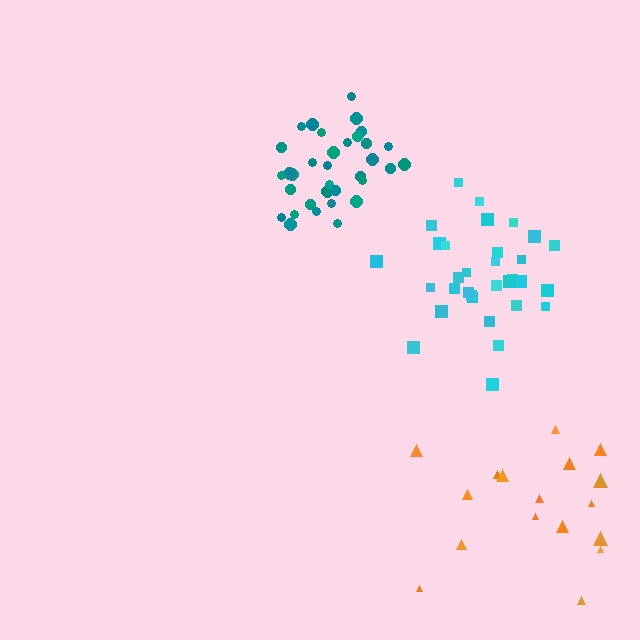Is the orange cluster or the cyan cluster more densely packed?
Cyan.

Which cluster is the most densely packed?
Teal.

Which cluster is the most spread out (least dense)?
Orange.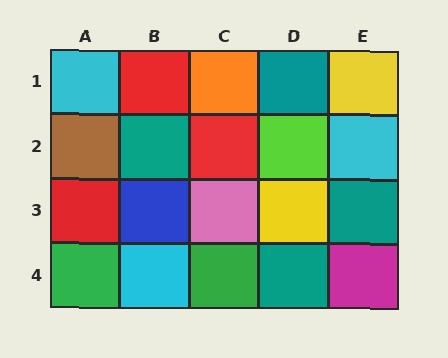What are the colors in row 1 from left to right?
Cyan, red, orange, teal, yellow.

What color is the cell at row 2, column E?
Cyan.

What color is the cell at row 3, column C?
Pink.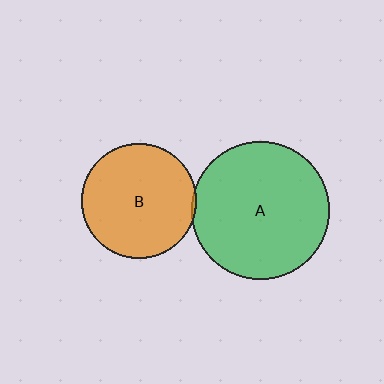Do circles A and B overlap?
Yes.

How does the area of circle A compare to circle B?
Approximately 1.4 times.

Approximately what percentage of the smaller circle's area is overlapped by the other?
Approximately 5%.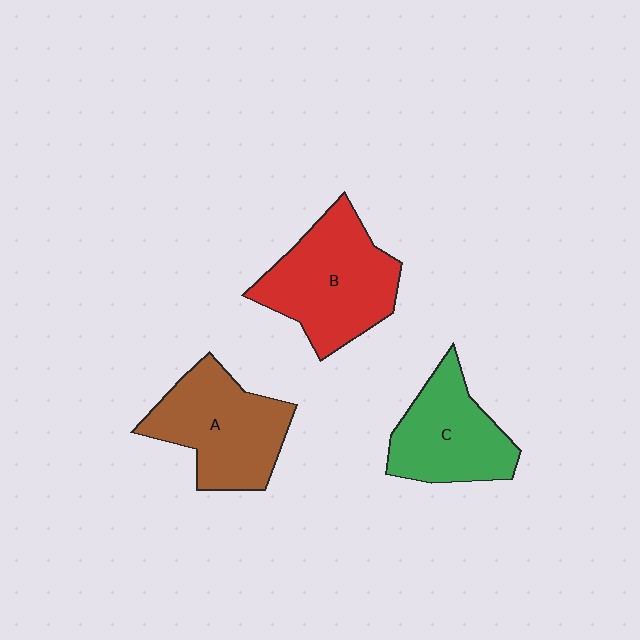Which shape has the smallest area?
Shape C (green).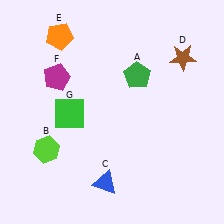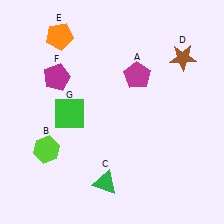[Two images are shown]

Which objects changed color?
A changed from green to magenta. C changed from blue to green.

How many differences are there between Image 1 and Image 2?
There are 2 differences between the two images.